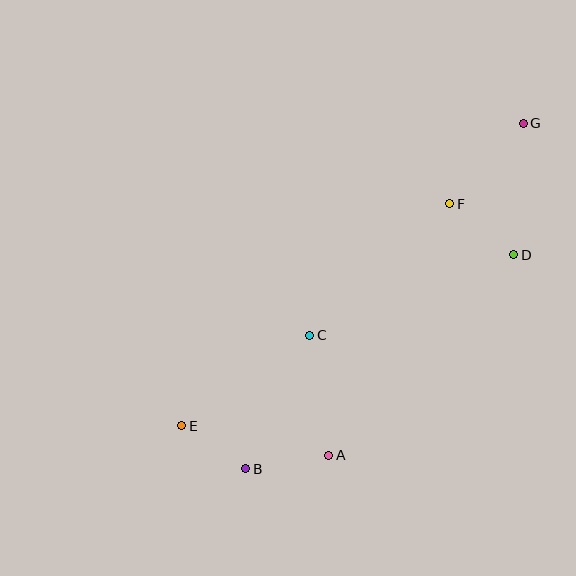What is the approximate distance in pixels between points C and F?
The distance between C and F is approximately 192 pixels.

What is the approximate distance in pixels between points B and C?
The distance between B and C is approximately 148 pixels.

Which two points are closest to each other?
Points B and E are closest to each other.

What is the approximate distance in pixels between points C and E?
The distance between C and E is approximately 157 pixels.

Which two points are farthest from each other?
Points E and G are farthest from each other.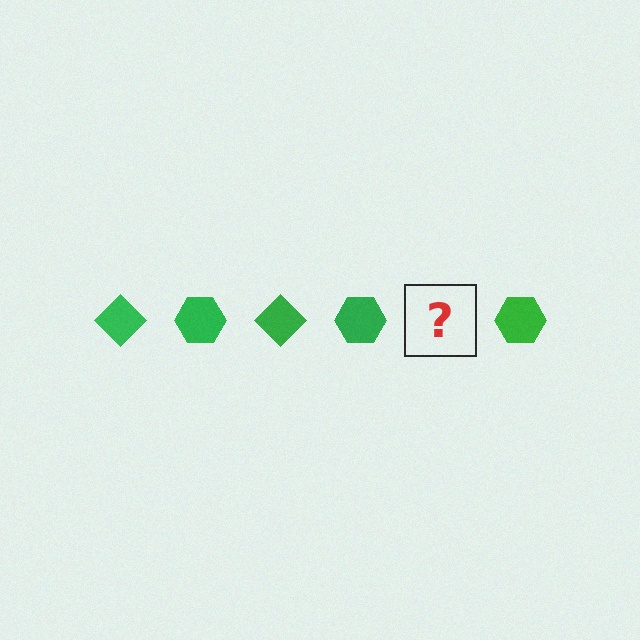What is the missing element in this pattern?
The missing element is a green diamond.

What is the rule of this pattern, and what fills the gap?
The rule is that the pattern cycles through diamond, hexagon shapes in green. The gap should be filled with a green diamond.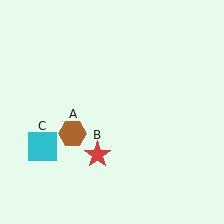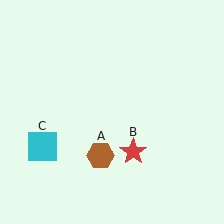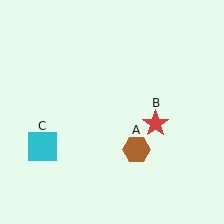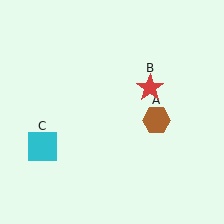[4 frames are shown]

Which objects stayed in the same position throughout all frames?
Cyan square (object C) remained stationary.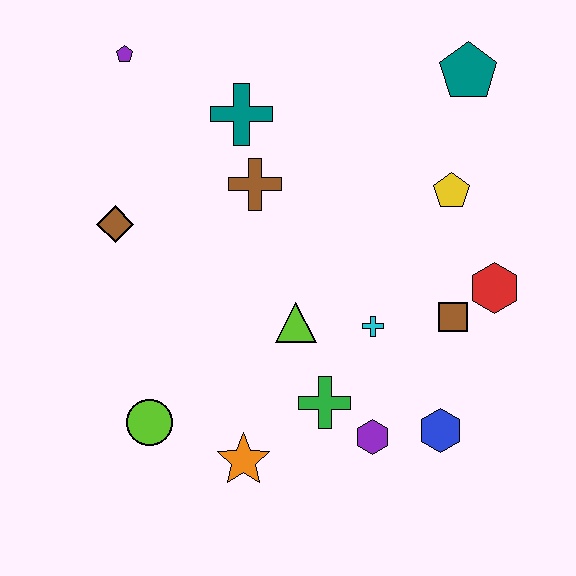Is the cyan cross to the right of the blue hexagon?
No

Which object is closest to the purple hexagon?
The green cross is closest to the purple hexagon.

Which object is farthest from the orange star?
The teal pentagon is farthest from the orange star.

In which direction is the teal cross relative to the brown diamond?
The teal cross is to the right of the brown diamond.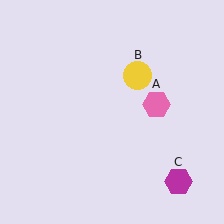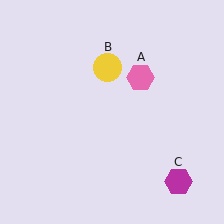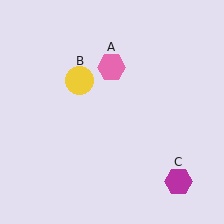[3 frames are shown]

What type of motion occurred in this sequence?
The pink hexagon (object A), yellow circle (object B) rotated counterclockwise around the center of the scene.